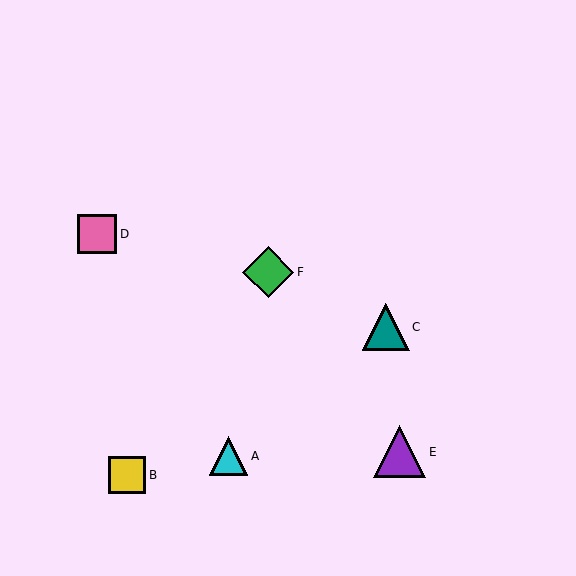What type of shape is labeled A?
Shape A is a cyan triangle.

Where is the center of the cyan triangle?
The center of the cyan triangle is at (228, 456).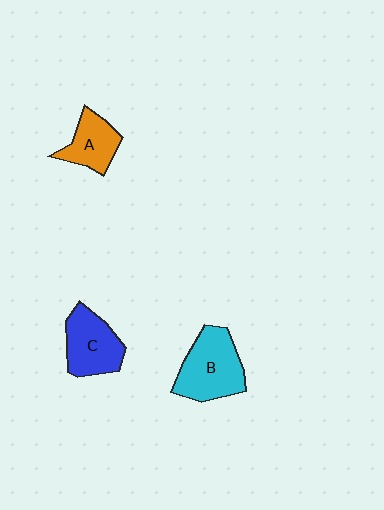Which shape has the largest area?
Shape B (cyan).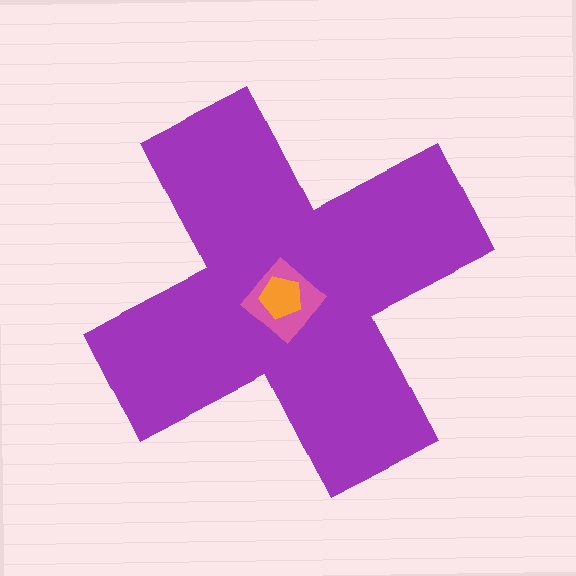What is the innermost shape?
The orange pentagon.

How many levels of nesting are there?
3.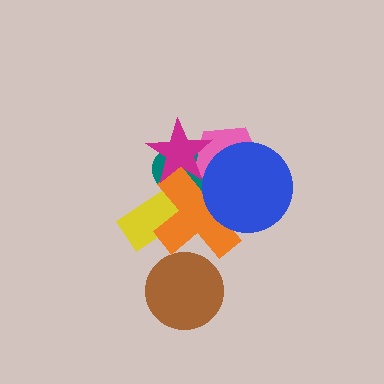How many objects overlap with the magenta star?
3 objects overlap with the magenta star.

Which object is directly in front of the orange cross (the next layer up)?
The blue circle is directly in front of the orange cross.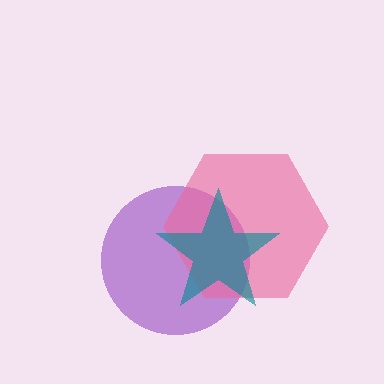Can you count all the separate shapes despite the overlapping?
Yes, there are 3 separate shapes.